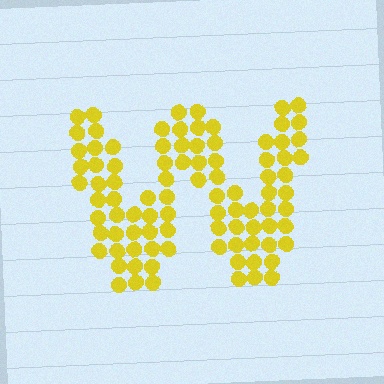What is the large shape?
The large shape is the letter W.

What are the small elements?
The small elements are circles.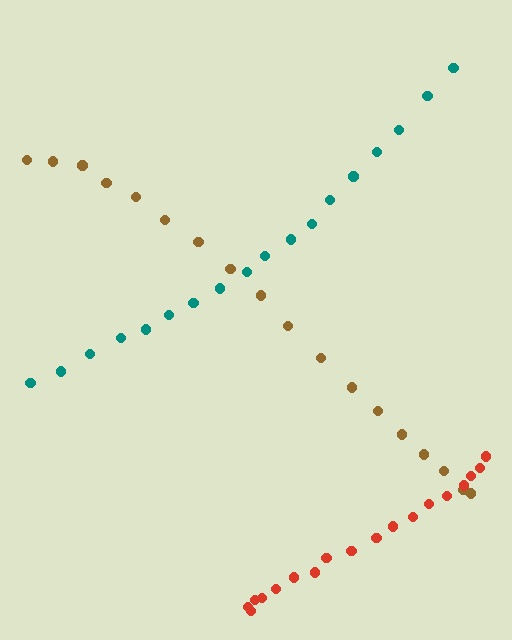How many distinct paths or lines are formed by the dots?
There are 3 distinct paths.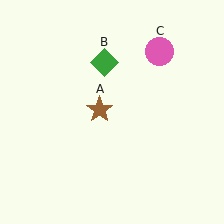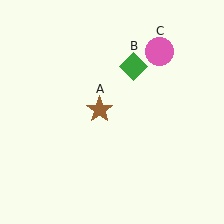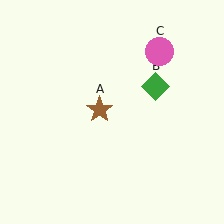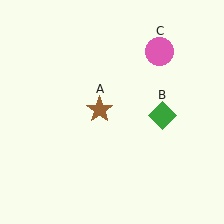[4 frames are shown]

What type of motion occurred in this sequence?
The green diamond (object B) rotated clockwise around the center of the scene.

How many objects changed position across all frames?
1 object changed position: green diamond (object B).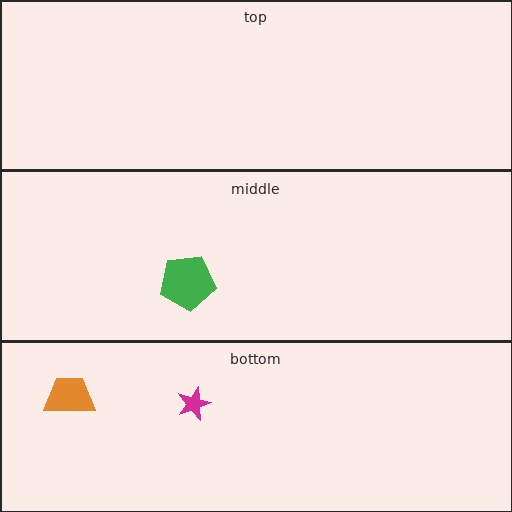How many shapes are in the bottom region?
2.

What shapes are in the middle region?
The green pentagon.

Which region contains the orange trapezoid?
The bottom region.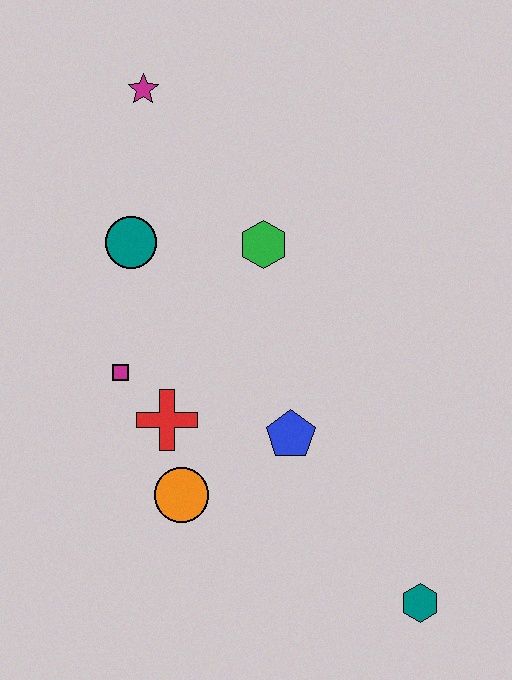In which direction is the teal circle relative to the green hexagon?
The teal circle is to the left of the green hexagon.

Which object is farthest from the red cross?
The magenta star is farthest from the red cross.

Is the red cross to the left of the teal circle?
No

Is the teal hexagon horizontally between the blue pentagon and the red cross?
No